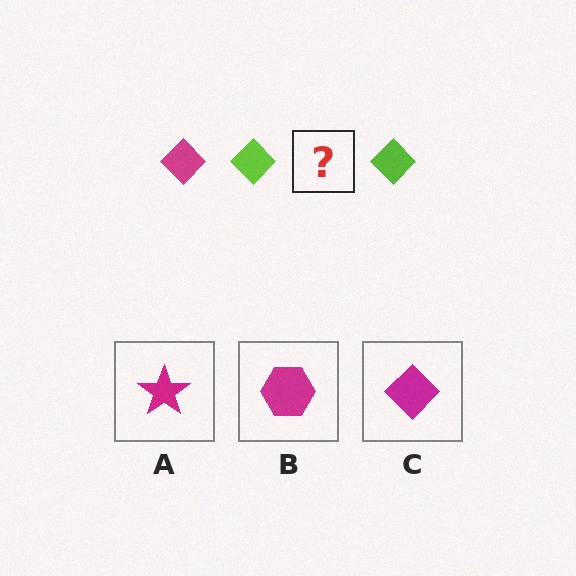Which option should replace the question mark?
Option C.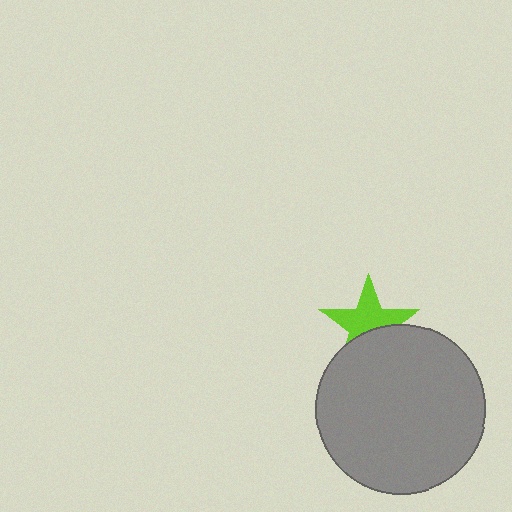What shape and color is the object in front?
The object in front is a gray circle.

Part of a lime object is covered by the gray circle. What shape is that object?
It is a star.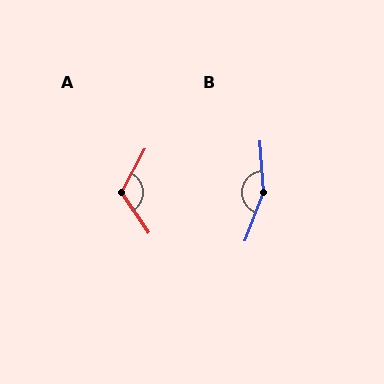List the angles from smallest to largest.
A (118°), B (156°).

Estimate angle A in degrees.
Approximately 118 degrees.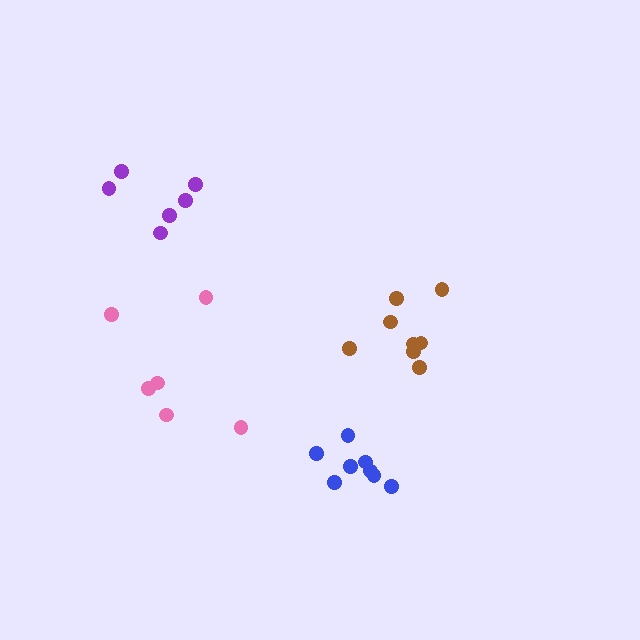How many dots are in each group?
Group 1: 8 dots, Group 2: 6 dots, Group 3: 6 dots, Group 4: 8 dots (28 total).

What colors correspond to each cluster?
The clusters are colored: brown, pink, purple, blue.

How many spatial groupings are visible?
There are 4 spatial groupings.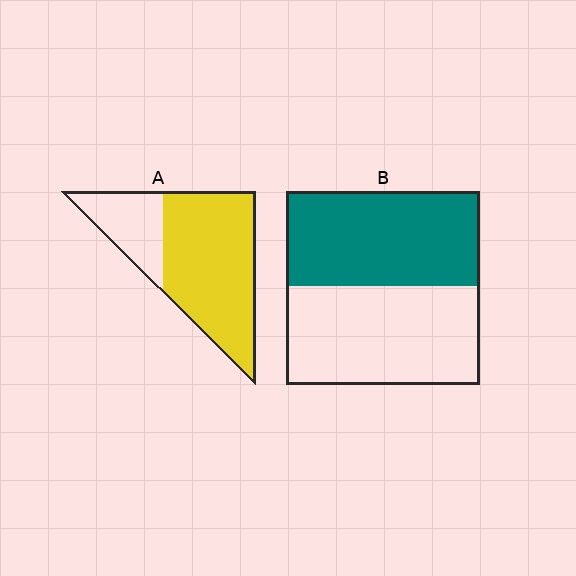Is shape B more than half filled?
Roughly half.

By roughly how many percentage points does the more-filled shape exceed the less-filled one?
By roughly 25 percentage points (A over B).